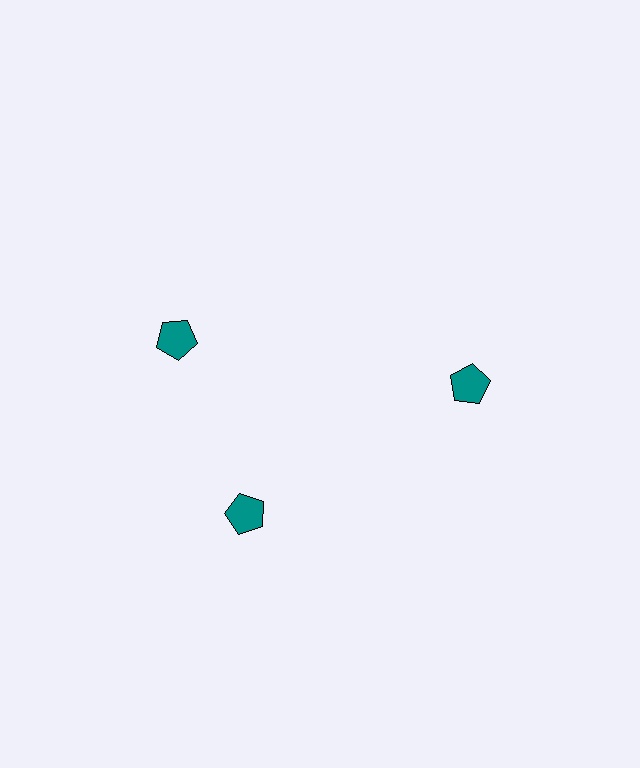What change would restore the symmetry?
The symmetry would be restored by rotating it back into even spacing with its neighbors so that all 3 pentagons sit at equal angles and equal distance from the center.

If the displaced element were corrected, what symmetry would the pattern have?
It would have 3-fold rotational symmetry — the pattern would map onto itself every 120 degrees.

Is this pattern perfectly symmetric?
No. The 3 teal pentagons are arranged in a ring, but one element near the 11 o'clock position is rotated out of alignment along the ring, breaking the 3-fold rotational symmetry.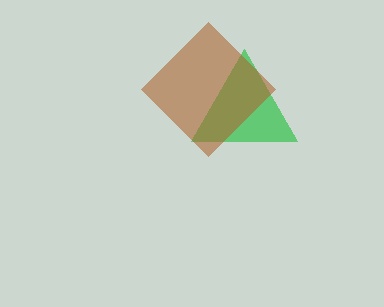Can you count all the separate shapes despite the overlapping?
Yes, there are 2 separate shapes.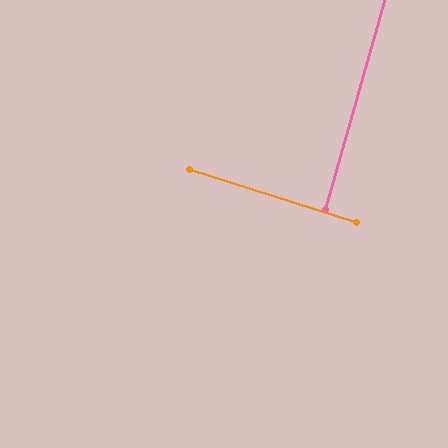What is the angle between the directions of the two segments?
Approximately 88 degrees.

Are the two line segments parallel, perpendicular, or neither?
Perpendicular — they meet at approximately 88°.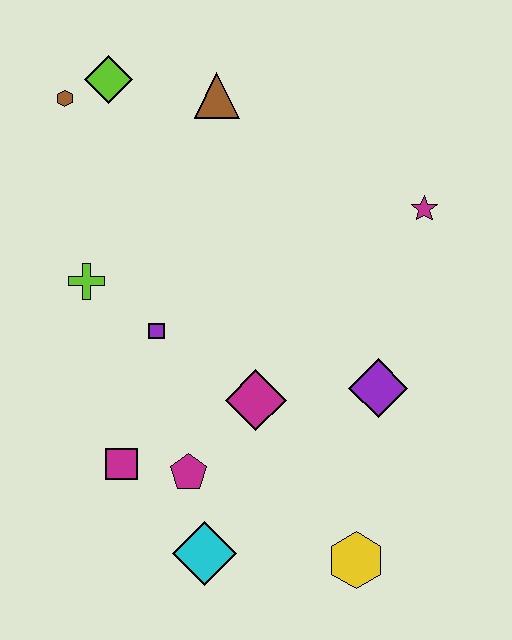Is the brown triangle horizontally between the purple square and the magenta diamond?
Yes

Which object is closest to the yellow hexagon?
The cyan diamond is closest to the yellow hexagon.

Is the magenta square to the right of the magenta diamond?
No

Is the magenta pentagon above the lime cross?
No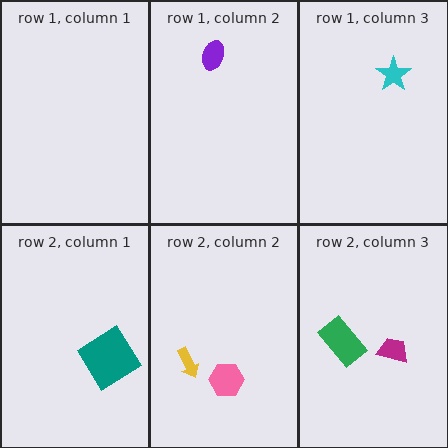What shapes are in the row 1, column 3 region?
The cyan star.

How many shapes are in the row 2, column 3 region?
2.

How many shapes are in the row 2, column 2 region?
2.